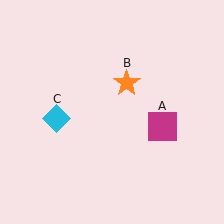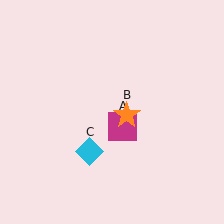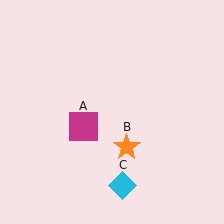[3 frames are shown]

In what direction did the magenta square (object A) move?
The magenta square (object A) moved left.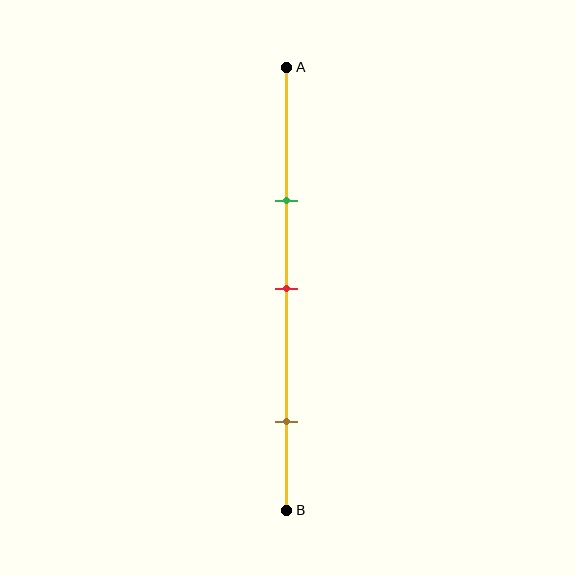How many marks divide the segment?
There are 3 marks dividing the segment.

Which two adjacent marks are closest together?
The green and red marks are the closest adjacent pair.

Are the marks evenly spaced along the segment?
No, the marks are not evenly spaced.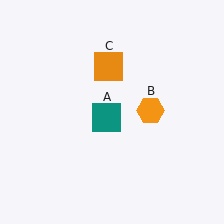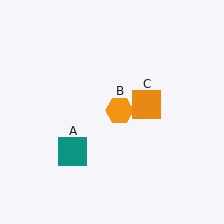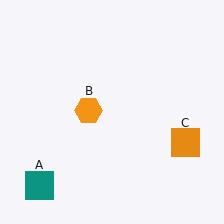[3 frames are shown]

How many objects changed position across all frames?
3 objects changed position: teal square (object A), orange hexagon (object B), orange square (object C).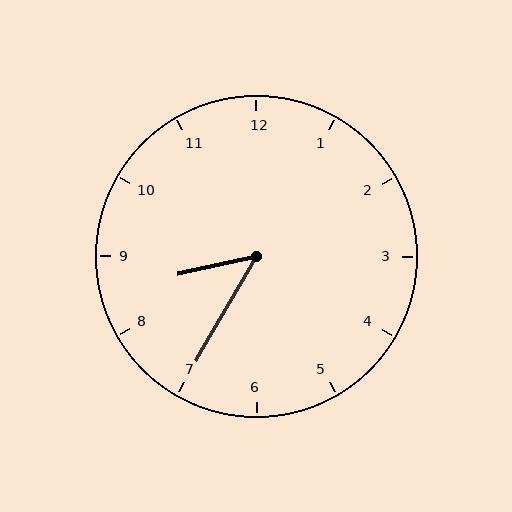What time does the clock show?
8:35.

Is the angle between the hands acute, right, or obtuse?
It is acute.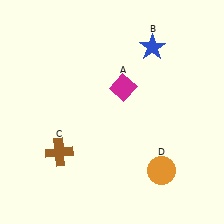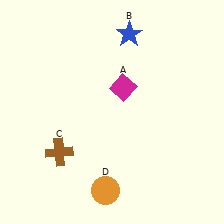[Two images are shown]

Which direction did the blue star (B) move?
The blue star (B) moved left.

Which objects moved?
The objects that moved are: the blue star (B), the orange circle (D).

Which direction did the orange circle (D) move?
The orange circle (D) moved left.